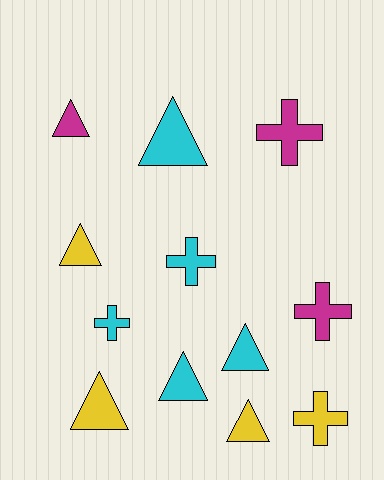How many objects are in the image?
There are 12 objects.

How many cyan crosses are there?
There are 2 cyan crosses.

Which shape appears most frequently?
Triangle, with 7 objects.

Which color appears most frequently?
Cyan, with 5 objects.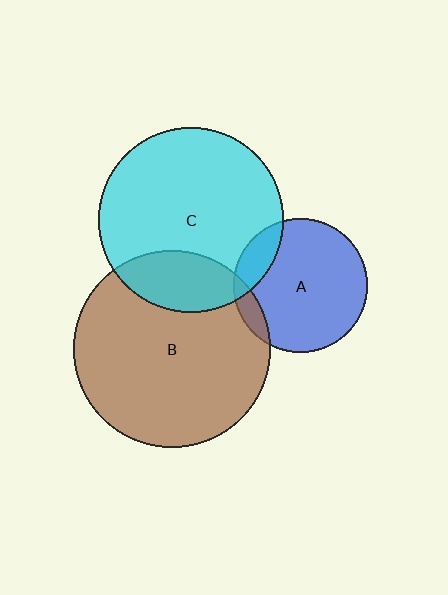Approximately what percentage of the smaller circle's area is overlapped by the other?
Approximately 20%.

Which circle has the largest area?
Circle B (brown).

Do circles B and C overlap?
Yes.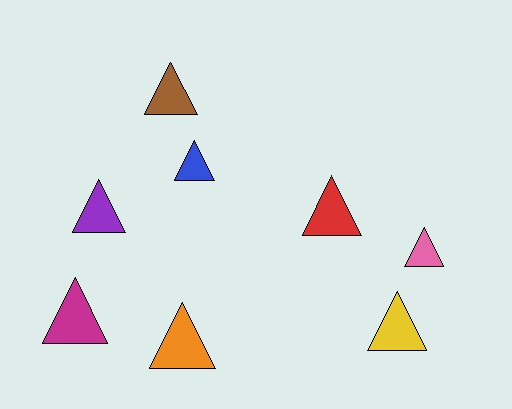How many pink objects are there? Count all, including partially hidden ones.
There is 1 pink object.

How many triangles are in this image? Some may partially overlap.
There are 8 triangles.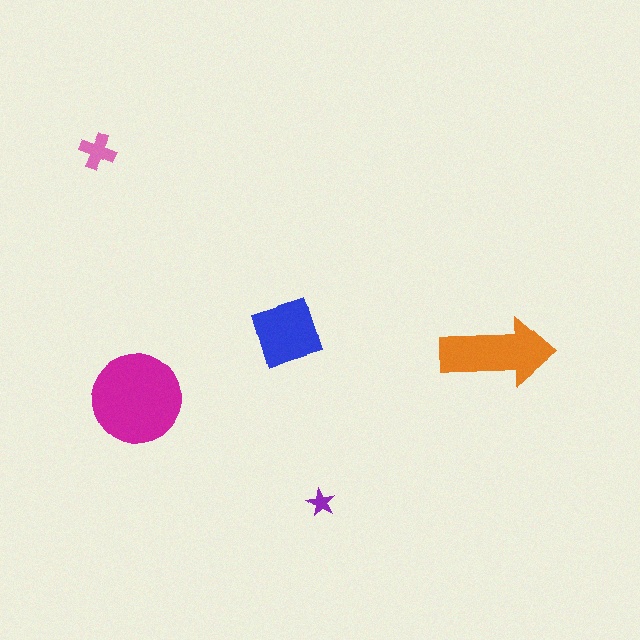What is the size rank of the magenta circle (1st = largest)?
1st.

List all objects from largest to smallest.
The magenta circle, the orange arrow, the blue diamond, the pink cross, the purple star.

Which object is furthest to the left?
The pink cross is leftmost.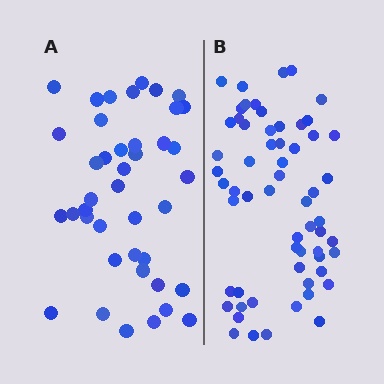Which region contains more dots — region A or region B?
Region B (the right region) has more dots.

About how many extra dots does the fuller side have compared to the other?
Region B has approximately 20 more dots than region A.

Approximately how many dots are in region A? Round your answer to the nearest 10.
About 40 dots. (The exact count is 41, which rounds to 40.)